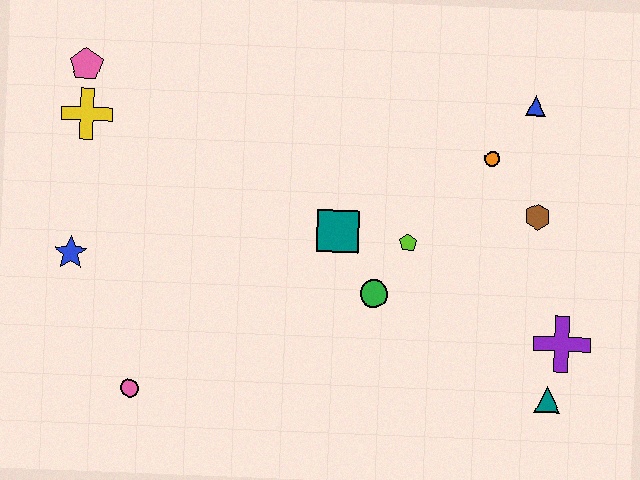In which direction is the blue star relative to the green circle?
The blue star is to the left of the green circle.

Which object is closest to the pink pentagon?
The yellow cross is closest to the pink pentagon.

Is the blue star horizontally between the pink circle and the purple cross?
No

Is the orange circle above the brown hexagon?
Yes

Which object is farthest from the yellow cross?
The teal triangle is farthest from the yellow cross.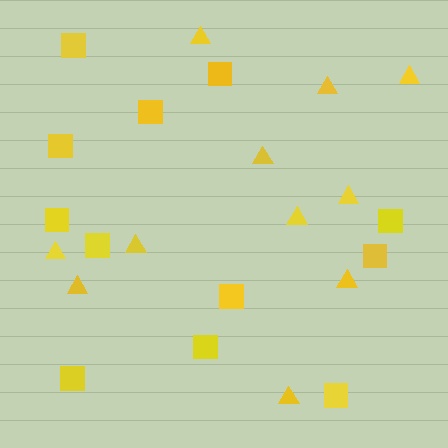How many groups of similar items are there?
There are 2 groups: one group of squares (12) and one group of triangles (11).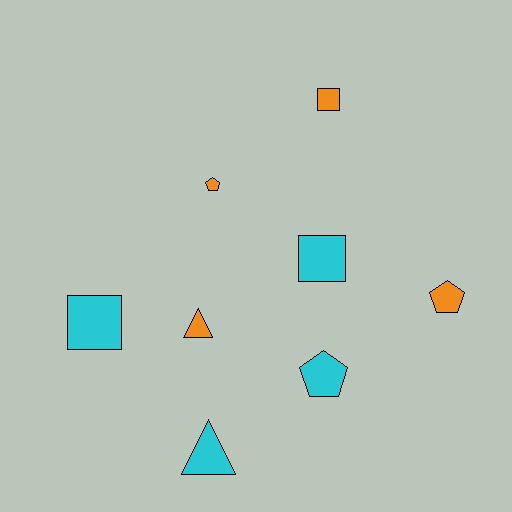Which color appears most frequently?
Cyan, with 4 objects.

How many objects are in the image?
There are 8 objects.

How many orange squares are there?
There is 1 orange square.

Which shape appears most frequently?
Square, with 3 objects.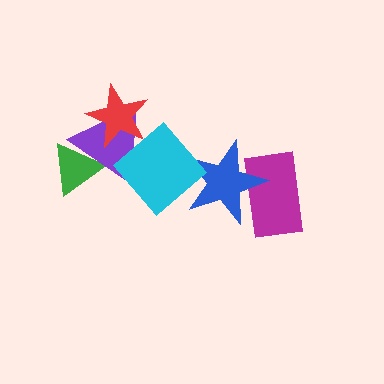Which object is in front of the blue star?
The cyan diamond is in front of the blue star.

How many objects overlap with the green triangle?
1 object overlaps with the green triangle.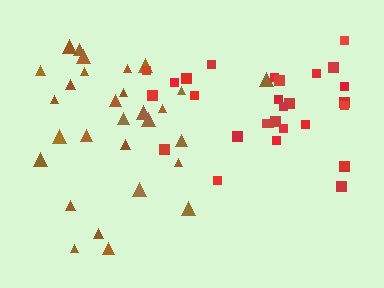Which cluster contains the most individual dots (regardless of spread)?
Brown (29).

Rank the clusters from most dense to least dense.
brown, red.